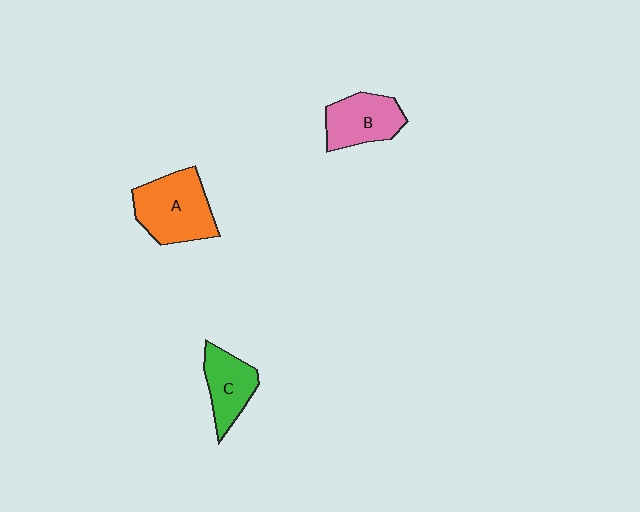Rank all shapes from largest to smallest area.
From largest to smallest: A (orange), B (pink), C (green).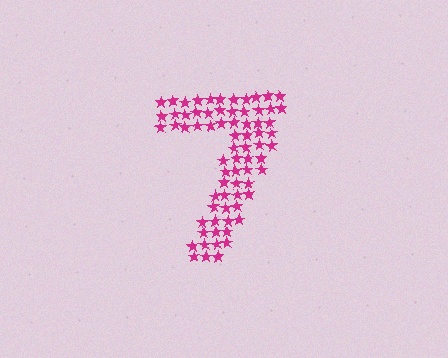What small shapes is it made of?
It is made of small stars.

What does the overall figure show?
The overall figure shows the digit 7.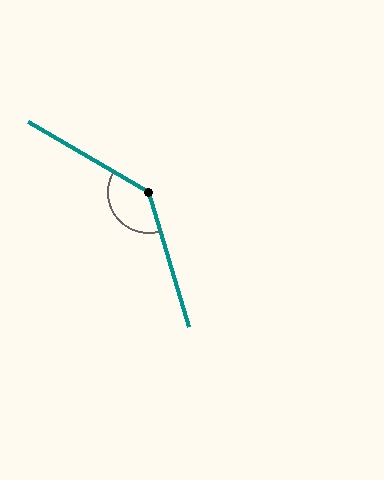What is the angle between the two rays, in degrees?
Approximately 137 degrees.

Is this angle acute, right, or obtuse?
It is obtuse.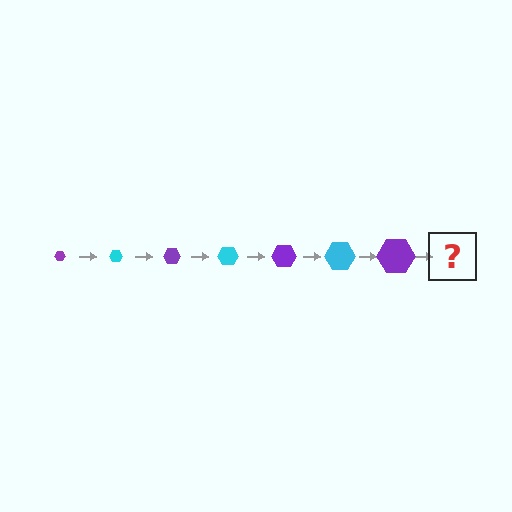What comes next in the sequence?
The next element should be a cyan hexagon, larger than the previous one.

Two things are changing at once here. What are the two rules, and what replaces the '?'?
The two rules are that the hexagon grows larger each step and the color cycles through purple and cyan. The '?' should be a cyan hexagon, larger than the previous one.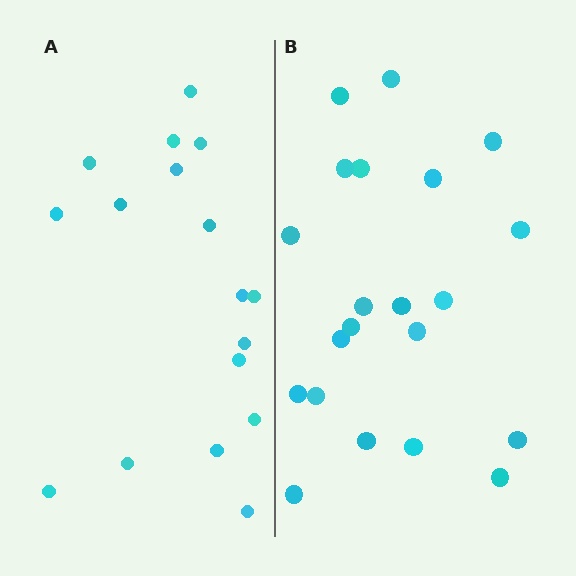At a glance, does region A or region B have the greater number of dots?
Region B (the right region) has more dots.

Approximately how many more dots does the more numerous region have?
Region B has about 4 more dots than region A.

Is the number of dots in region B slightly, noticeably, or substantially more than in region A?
Region B has only slightly more — the two regions are fairly close. The ratio is roughly 1.2 to 1.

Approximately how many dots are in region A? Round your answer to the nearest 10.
About 20 dots. (The exact count is 17, which rounds to 20.)